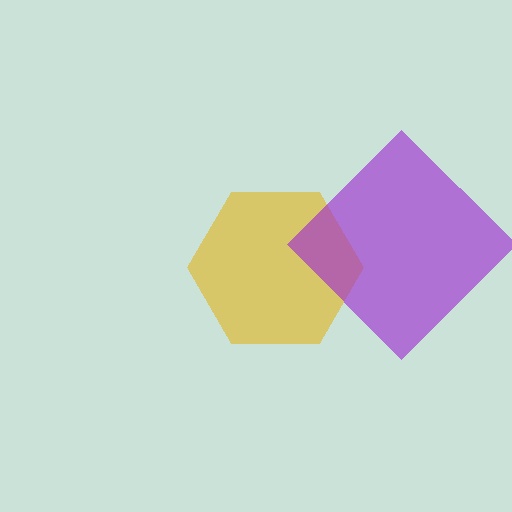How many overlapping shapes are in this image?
There are 2 overlapping shapes in the image.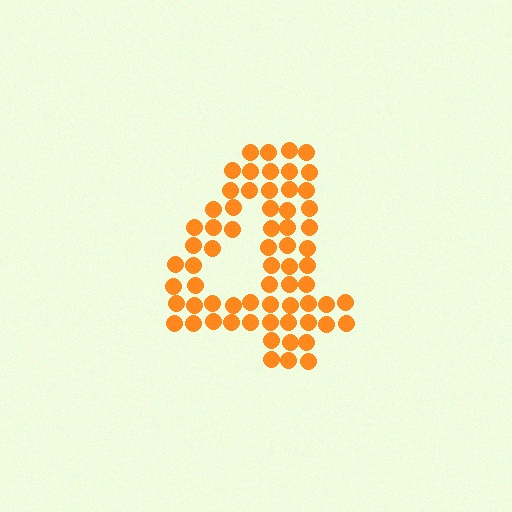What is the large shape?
The large shape is the digit 4.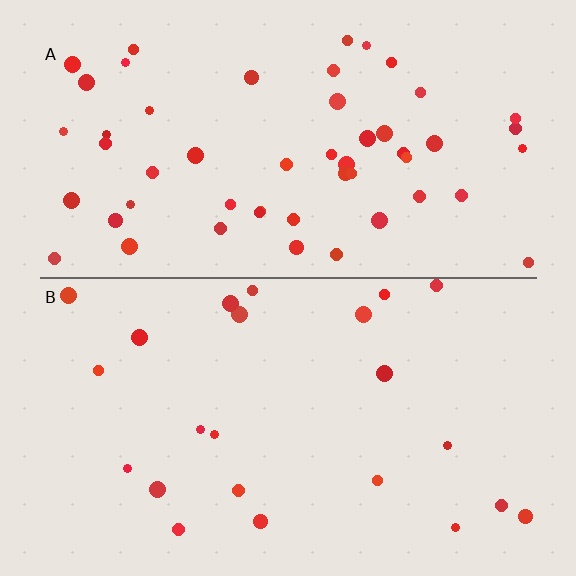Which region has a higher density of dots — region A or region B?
A (the top).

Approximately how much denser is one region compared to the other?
Approximately 2.3× — region A over region B.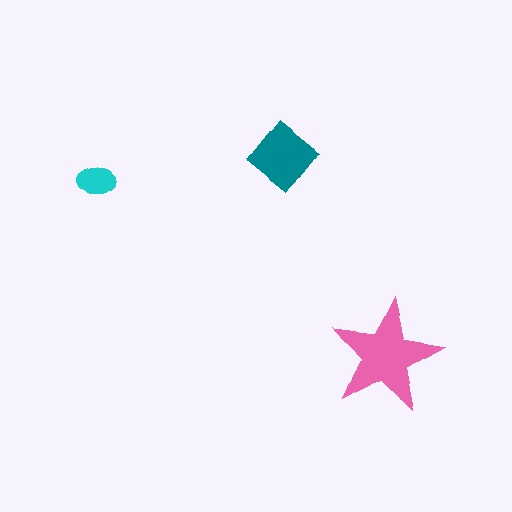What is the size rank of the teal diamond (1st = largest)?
2nd.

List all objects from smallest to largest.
The cyan ellipse, the teal diamond, the pink star.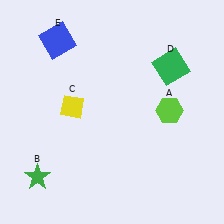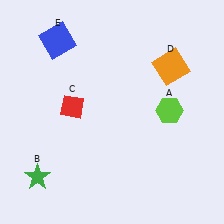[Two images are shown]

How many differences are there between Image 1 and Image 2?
There are 2 differences between the two images.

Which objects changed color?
C changed from yellow to red. D changed from green to orange.